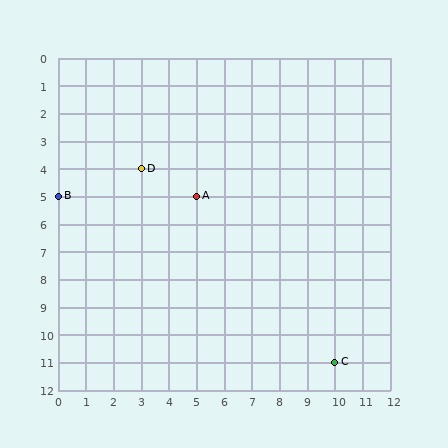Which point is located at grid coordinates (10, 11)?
Point C is at (10, 11).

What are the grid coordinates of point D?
Point D is at grid coordinates (3, 4).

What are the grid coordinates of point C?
Point C is at grid coordinates (10, 11).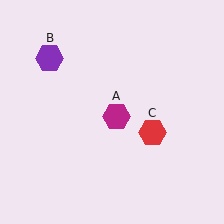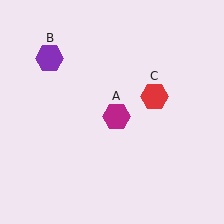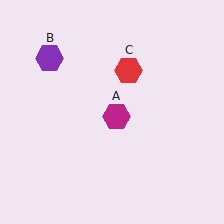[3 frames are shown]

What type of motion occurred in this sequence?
The red hexagon (object C) rotated counterclockwise around the center of the scene.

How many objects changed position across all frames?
1 object changed position: red hexagon (object C).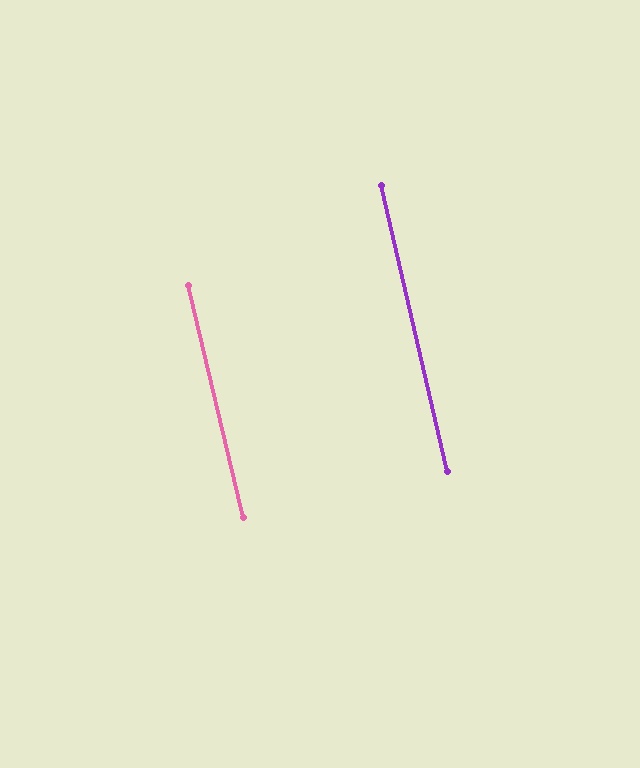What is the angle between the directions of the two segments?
Approximately 0 degrees.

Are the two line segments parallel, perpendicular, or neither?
Parallel — their directions differ by only 0.2°.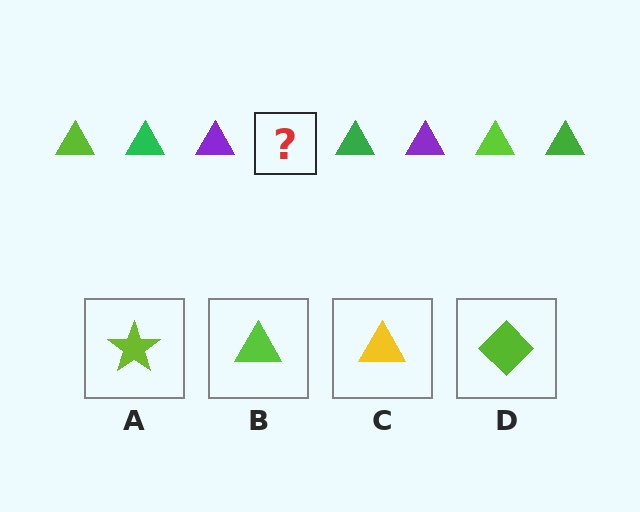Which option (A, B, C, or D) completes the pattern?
B.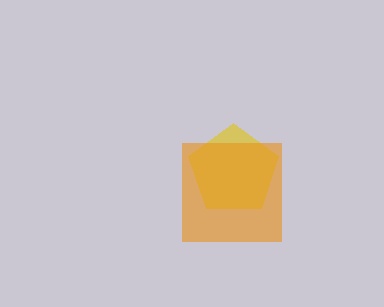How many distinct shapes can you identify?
There are 2 distinct shapes: a yellow pentagon, an orange square.